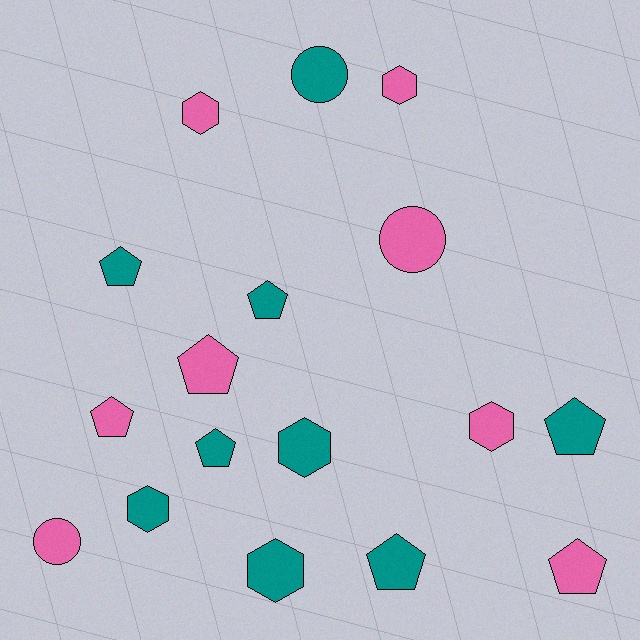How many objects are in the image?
There are 17 objects.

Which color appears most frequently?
Teal, with 9 objects.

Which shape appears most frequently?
Pentagon, with 8 objects.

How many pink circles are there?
There are 2 pink circles.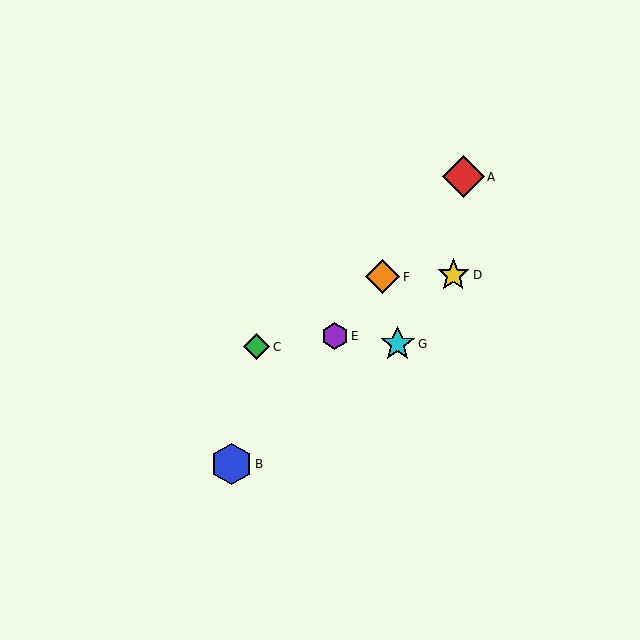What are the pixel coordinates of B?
Object B is at (231, 464).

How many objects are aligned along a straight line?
4 objects (A, B, E, F) are aligned along a straight line.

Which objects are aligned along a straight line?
Objects A, B, E, F are aligned along a straight line.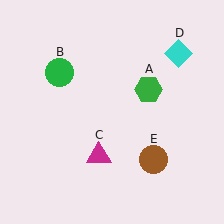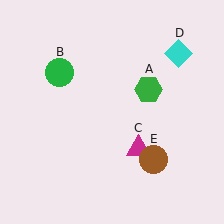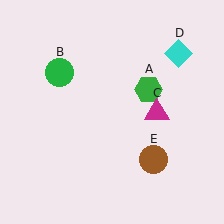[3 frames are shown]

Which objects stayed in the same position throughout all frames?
Green hexagon (object A) and green circle (object B) and cyan diamond (object D) and brown circle (object E) remained stationary.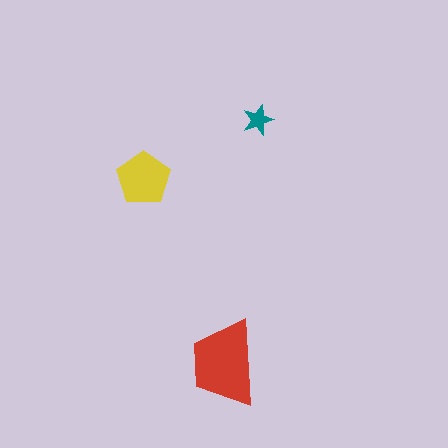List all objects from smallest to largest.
The teal star, the yellow pentagon, the red trapezoid.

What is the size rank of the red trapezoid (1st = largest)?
1st.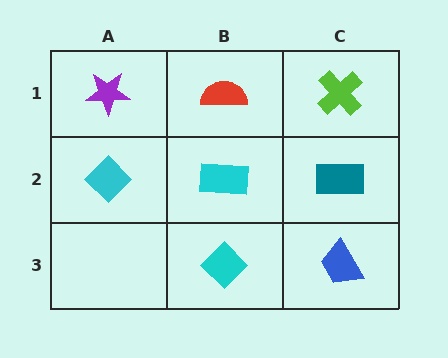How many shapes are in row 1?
3 shapes.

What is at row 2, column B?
A cyan rectangle.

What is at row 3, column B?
A cyan diamond.